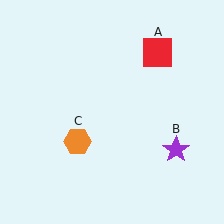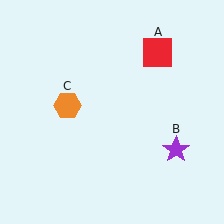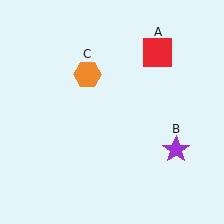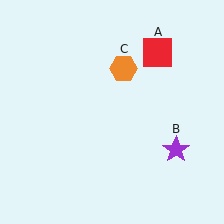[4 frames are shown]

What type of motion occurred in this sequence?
The orange hexagon (object C) rotated clockwise around the center of the scene.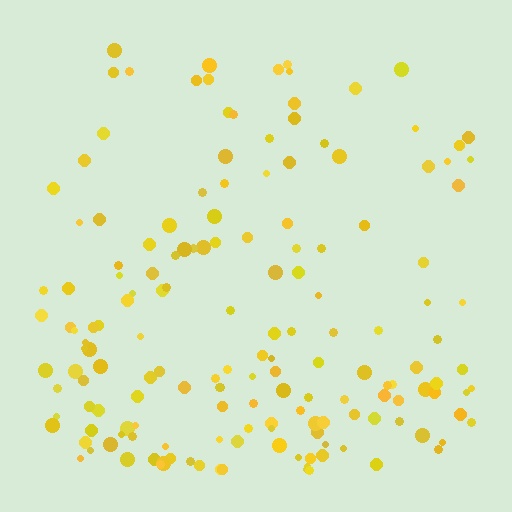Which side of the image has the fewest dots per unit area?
The top.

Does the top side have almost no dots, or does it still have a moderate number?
Still a moderate number, just noticeably fewer than the bottom.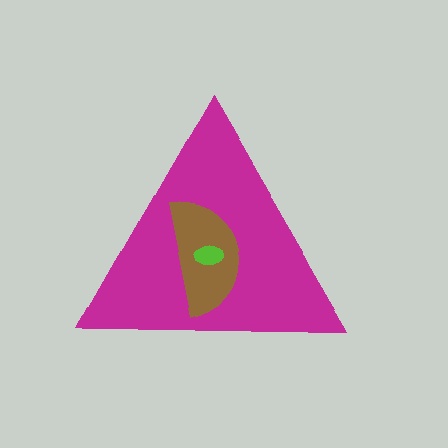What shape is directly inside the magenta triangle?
The brown semicircle.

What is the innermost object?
The lime ellipse.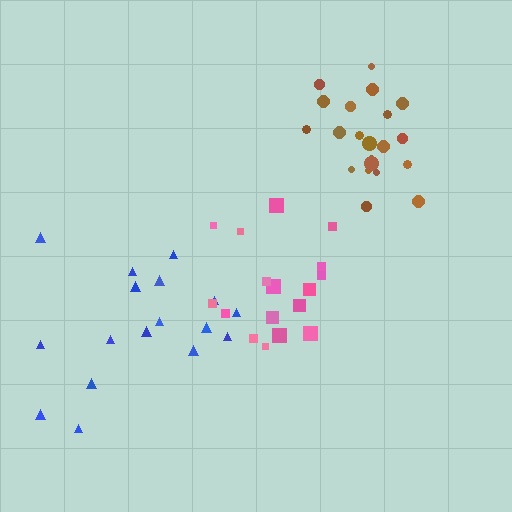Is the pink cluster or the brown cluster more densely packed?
Brown.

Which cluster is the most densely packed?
Brown.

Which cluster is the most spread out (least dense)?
Blue.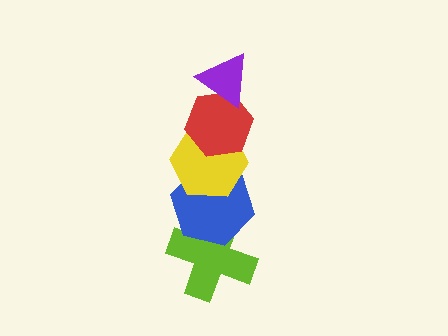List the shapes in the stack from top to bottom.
From top to bottom: the purple triangle, the red hexagon, the yellow hexagon, the blue hexagon, the lime cross.